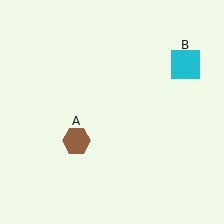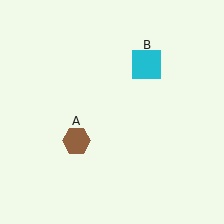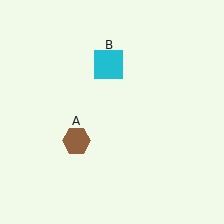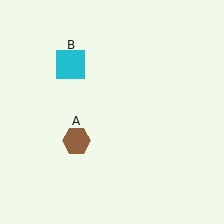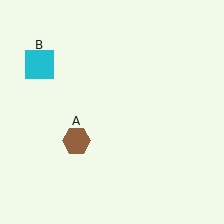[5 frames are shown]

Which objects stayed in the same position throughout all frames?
Brown hexagon (object A) remained stationary.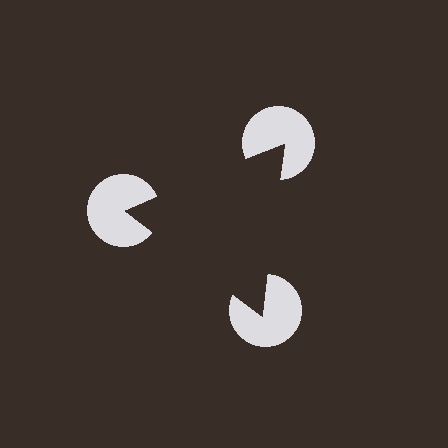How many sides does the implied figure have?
3 sides.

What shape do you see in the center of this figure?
An illusory triangle — its edges are inferred from the aligned wedge cuts in the pac-man discs, not physically drawn.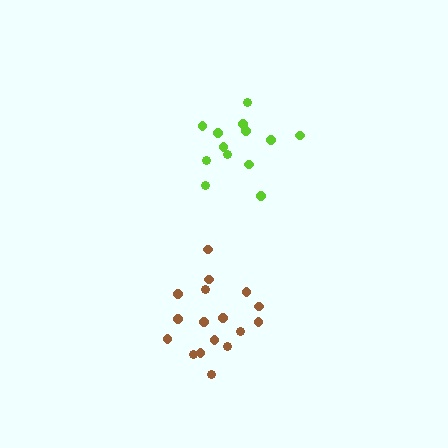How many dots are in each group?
Group 1: 17 dots, Group 2: 13 dots (30 total).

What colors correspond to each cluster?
The clusters are colored: brown, lime.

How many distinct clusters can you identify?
There are 2 distinct clusters.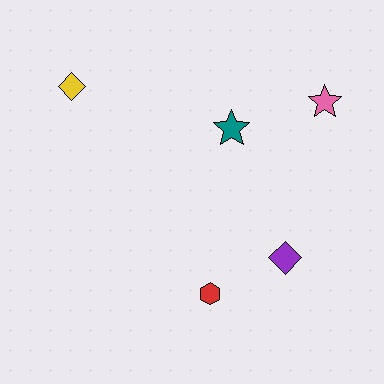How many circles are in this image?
There are no circles.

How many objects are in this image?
There are 5 objects.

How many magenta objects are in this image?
There are no magenta objects.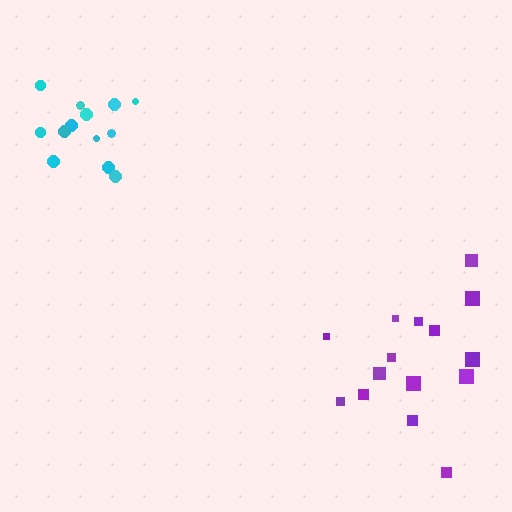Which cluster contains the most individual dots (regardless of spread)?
Purple (15).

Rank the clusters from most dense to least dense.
cyan, purple.